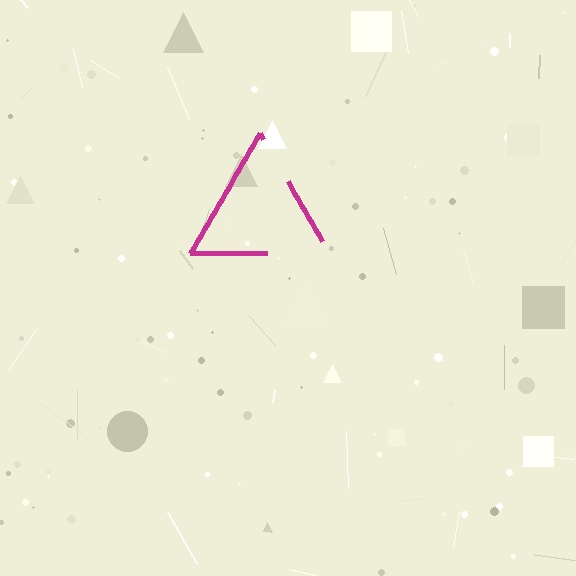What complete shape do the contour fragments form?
The contour fragments form a triangle.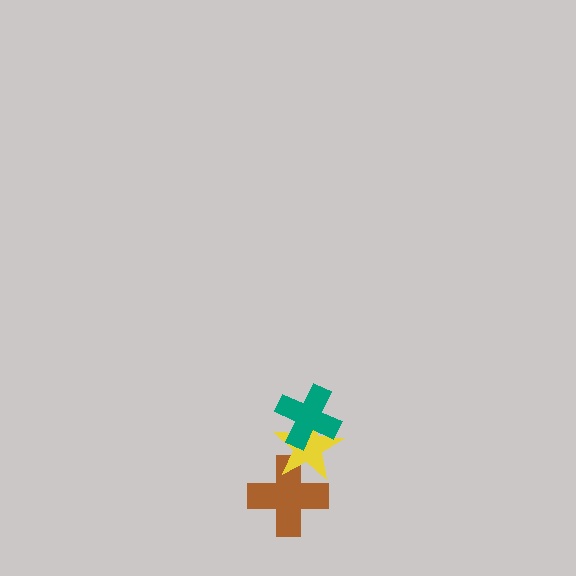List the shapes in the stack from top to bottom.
From top to bottom: the teal cross, the yellow star, the brown cross.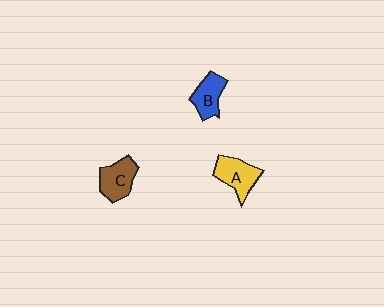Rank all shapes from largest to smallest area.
From largest to smallest: A (yellow), C (brown), B (blue).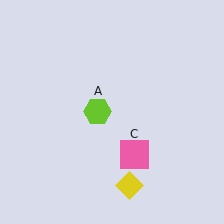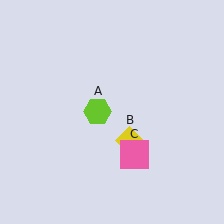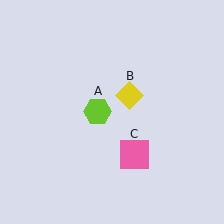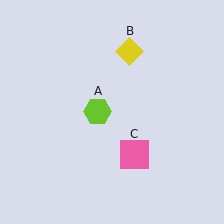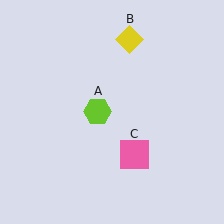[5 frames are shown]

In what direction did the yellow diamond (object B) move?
The yellow diamond (object B) moved up.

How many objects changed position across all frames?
1 object changed position: yellow diamond (object B).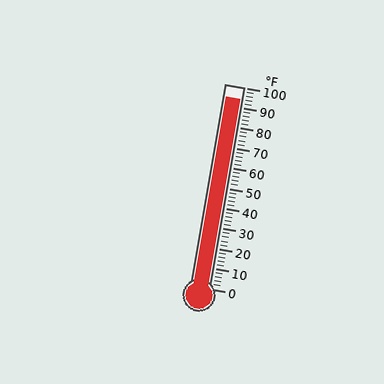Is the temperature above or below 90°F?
The temperature is above 90°F.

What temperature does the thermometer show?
The thermometer shows approximately 94°F.